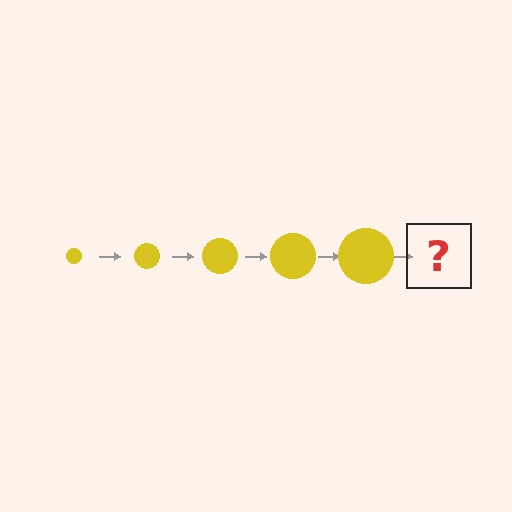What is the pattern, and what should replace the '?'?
The pattern is that the circle gets progressively larger each step. The '?' should be a yellow circle, larger than the previous one.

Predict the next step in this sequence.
The next step is a yellow circle, larger than the previous one.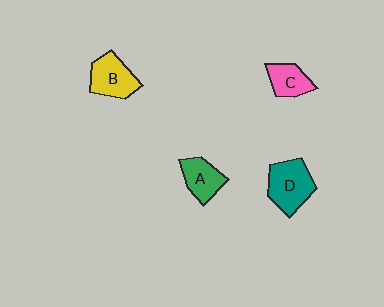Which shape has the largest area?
Shape D (teal).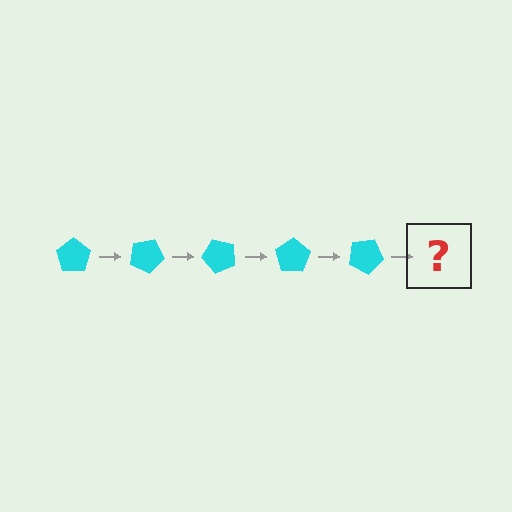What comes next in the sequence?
The next element should be a cyan pentagon rotated 125 degrees.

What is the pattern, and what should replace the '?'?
The pattern is that the pentagon rotates 25 degrees each step. The '?' should be a cyan pentagon rotated 125 degrees.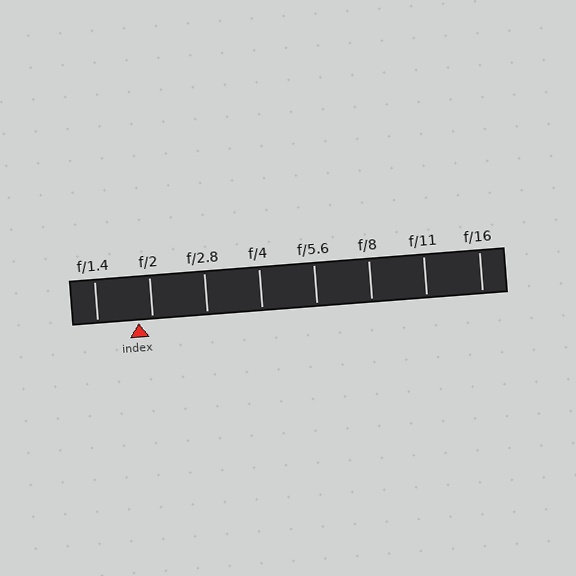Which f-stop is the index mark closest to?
The index mark is closest to f/2.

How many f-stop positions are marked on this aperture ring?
There are 8 f-stop positions marked.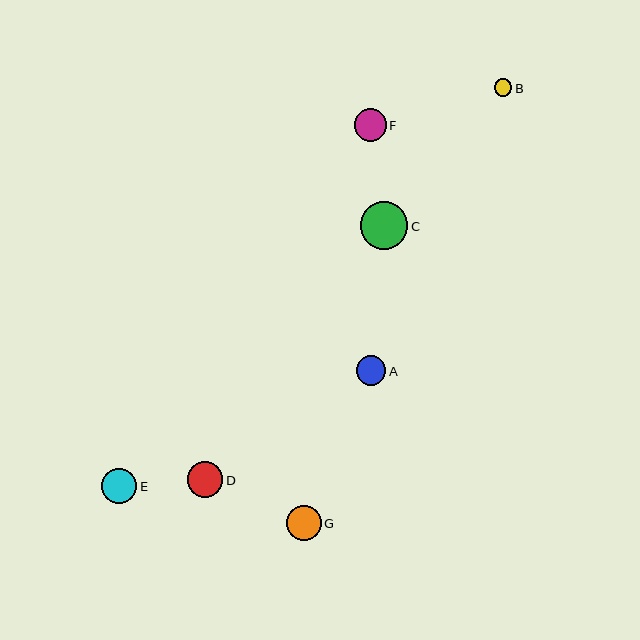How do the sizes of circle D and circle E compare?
Circle D and circle E are approximately the same size.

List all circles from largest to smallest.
From largest to smallest: C, D, E, G, F, A, B.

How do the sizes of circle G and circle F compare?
Circle G and circle F are approximately the same size.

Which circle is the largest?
Circle C is the largest with a size of approximately 48 pixels.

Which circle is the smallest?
Circle B is the smallest with a size of approximately 17 pixels.